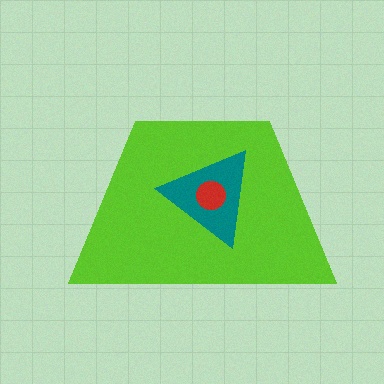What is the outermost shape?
The lime trapezoid.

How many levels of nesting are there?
3.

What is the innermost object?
The red circle.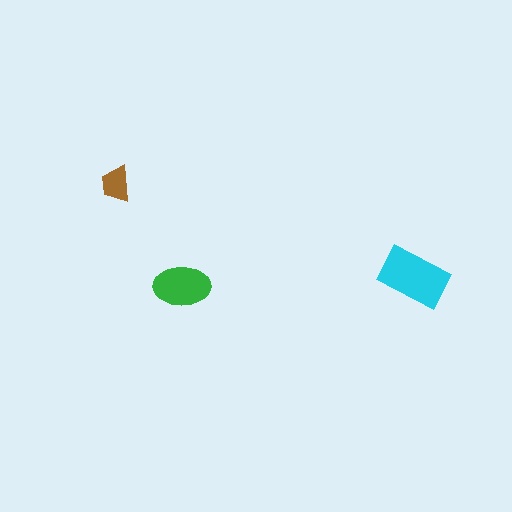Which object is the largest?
The cyan rectangle.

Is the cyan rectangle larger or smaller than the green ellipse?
Larger.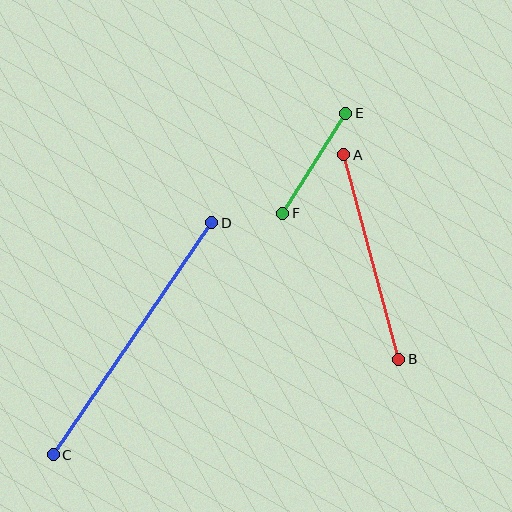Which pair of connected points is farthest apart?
Points C and D are farthest apart.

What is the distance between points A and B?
The distance is approximately 212 pixels.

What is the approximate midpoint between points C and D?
The midpoint is at approximately (132, 339) pixels.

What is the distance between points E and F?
The distance is approximately 119 pixels.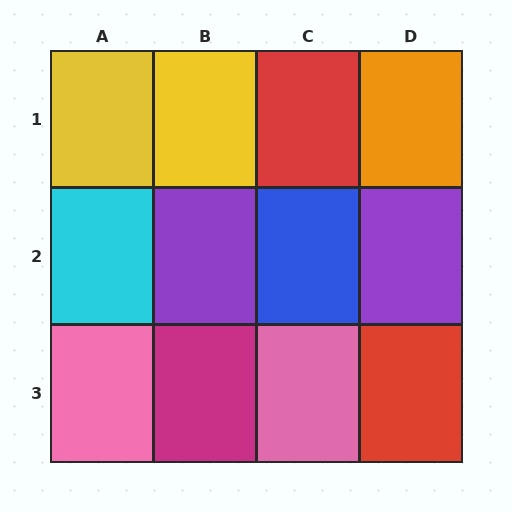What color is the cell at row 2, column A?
Cyan.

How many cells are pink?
2 cells are pink.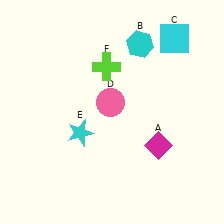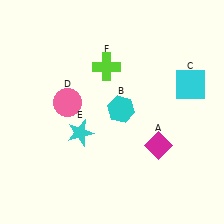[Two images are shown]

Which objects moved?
The objects that moved are: the cyan hexagon (B), the cyan square (C), the pink circle (D).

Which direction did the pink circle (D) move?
The pink circle (D) moved left.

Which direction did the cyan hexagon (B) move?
The cyan hexagon (B) moved down.